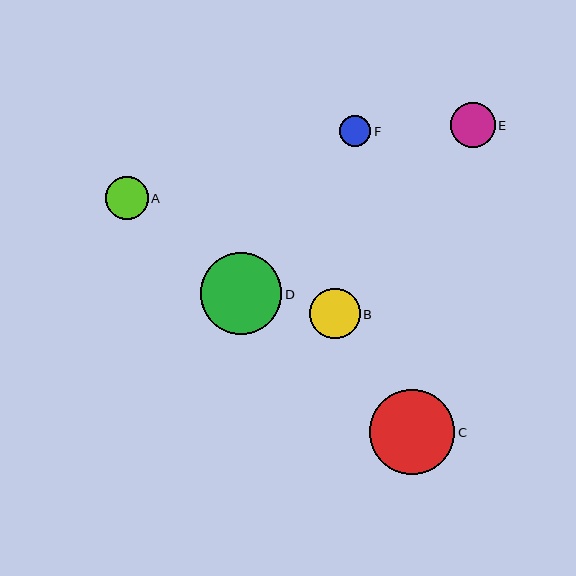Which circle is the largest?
Circle C is the largest with a size of approximately 85 pixels.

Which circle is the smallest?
Circle F is the smallest with a size of approximately 32 pixels.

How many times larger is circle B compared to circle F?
Circle B is approximately 1.6 times the size of circle F.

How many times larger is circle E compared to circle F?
Circle E is approximately 1.4 times the size of circle F.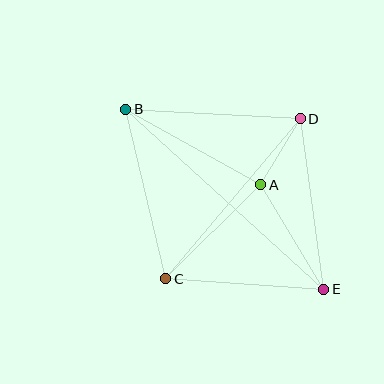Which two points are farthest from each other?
Points B and E are farthest from each other.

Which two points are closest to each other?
Points A and D are closest to each other.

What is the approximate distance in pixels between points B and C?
The distance between B and C is approximately 174 pixels.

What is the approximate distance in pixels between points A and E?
The distance between A and E is approximately 122 pixels.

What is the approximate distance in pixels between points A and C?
The distance between A and C is approximately 134 pixels.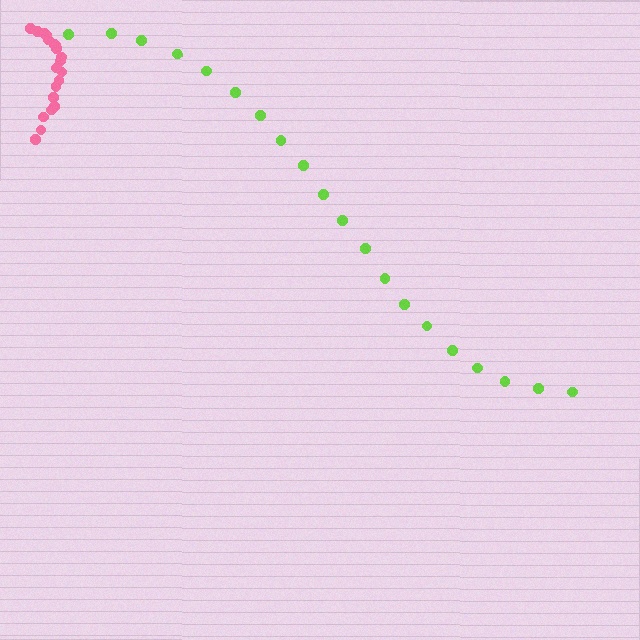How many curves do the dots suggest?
There are 2 distinct paths.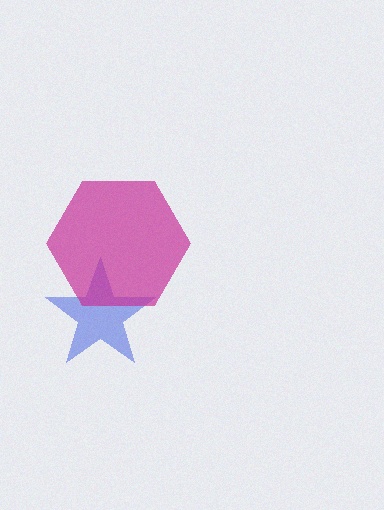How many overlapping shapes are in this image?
There are 2 overlapping shapes in the image.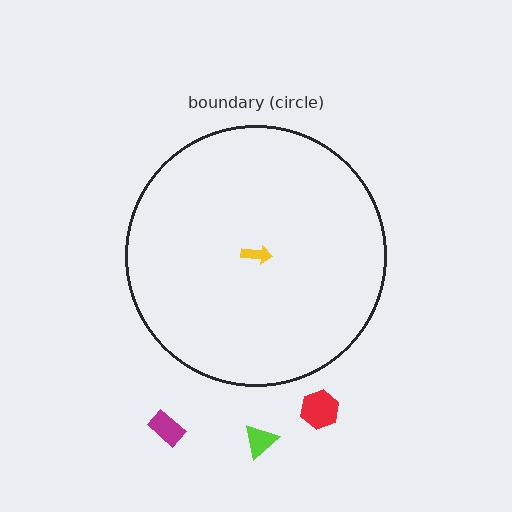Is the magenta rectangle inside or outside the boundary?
Outside.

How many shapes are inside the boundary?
1 inside, 3 outside.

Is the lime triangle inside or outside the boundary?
Outside.